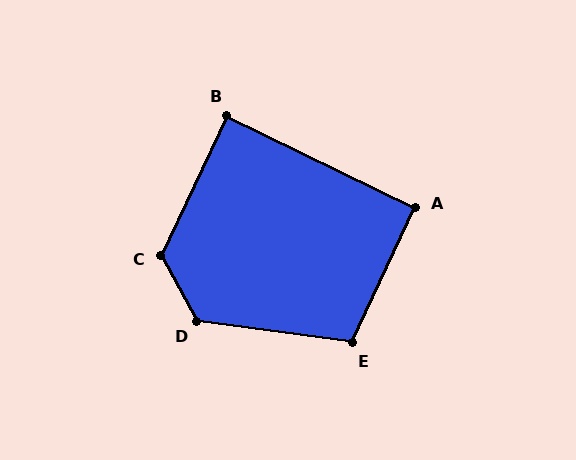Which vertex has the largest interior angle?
C, at approximately 127 degrees.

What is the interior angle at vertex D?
Approximately 126 degrees (obtuse).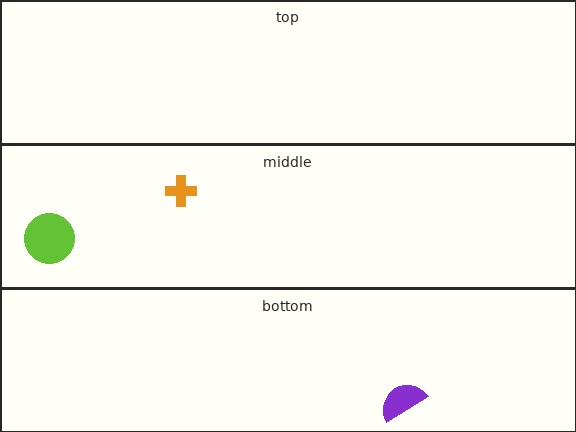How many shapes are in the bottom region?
1.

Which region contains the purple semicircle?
The bottom region.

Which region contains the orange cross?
The middle region.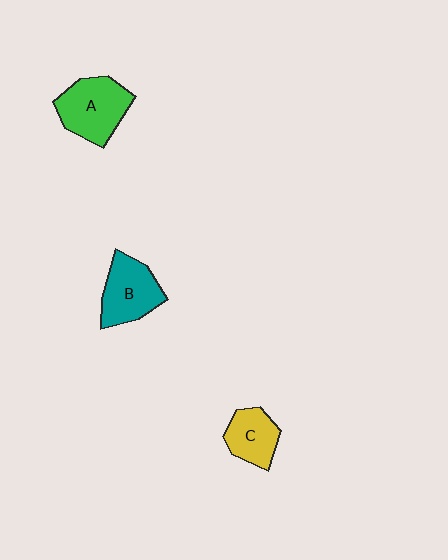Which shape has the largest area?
Shape A (green).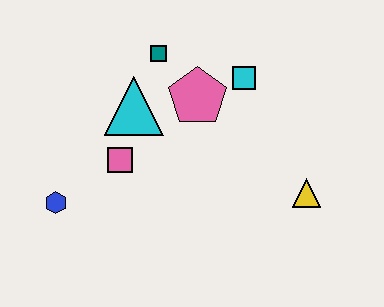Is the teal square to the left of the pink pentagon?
Yes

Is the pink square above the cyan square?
No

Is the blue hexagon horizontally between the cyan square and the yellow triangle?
No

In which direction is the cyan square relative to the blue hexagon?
The cyan square is to the right of the blue hexagon.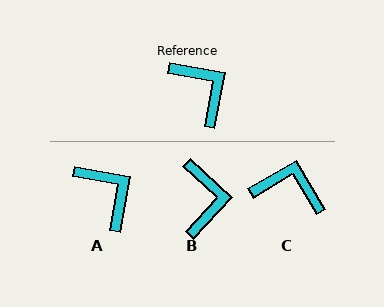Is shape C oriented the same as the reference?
No, it is off by about 41 degrees.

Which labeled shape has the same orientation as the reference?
A.